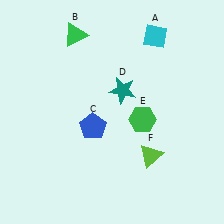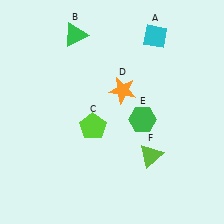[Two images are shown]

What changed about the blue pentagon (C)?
In Image 1, C is blue. In Image 2, it changed to lime.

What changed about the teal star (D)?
In Image 1, D is teal. In Image 2, it changed to orange.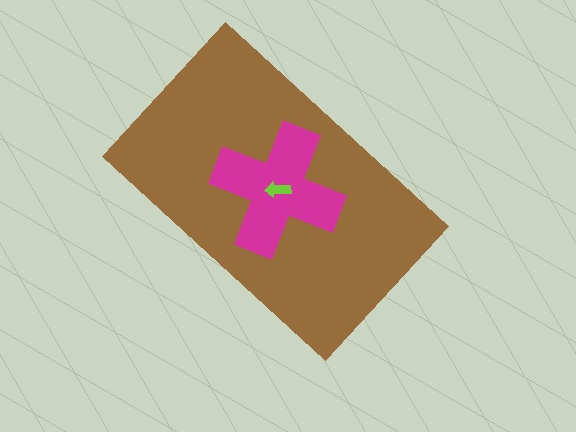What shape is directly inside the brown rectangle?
The magenta cross.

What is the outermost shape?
The brown rectangle.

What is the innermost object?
The lime arrow.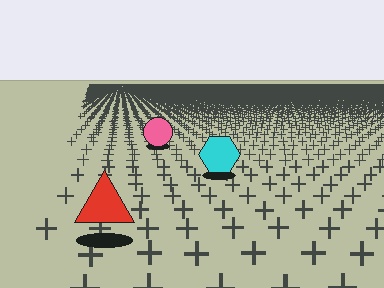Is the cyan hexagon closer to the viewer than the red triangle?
No. The red triangle is closer — you can tell from the texture gradient: the ground texture is coarser near it.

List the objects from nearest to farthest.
From nearest to farthest: the red triangle, the cyan hexagon, the pink circle.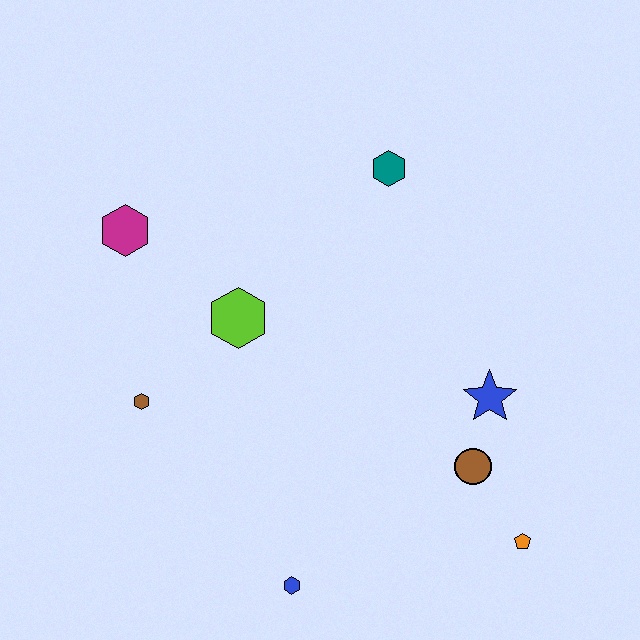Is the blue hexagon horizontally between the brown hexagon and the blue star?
Yes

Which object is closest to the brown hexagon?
The lime hexagon is closest to the brown hexagon.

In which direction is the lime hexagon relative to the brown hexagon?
The lime hexagon is to the right of the brown hexagon.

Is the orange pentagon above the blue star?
No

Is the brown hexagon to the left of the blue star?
Yes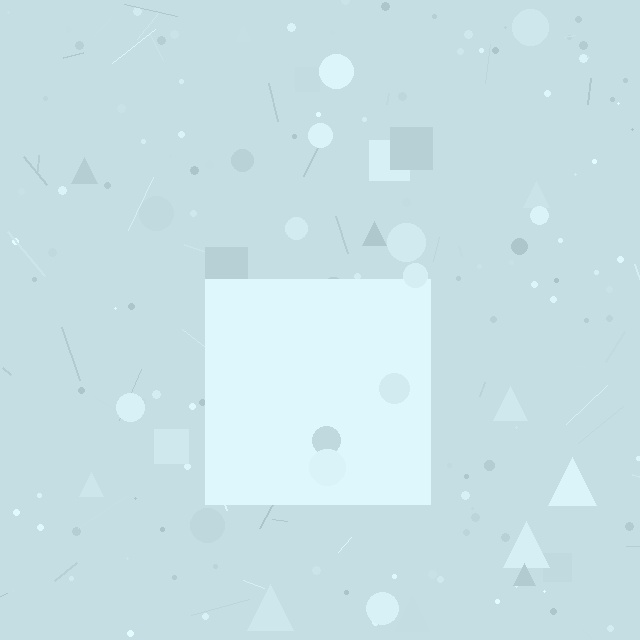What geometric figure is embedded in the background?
A square is embedded in the background.